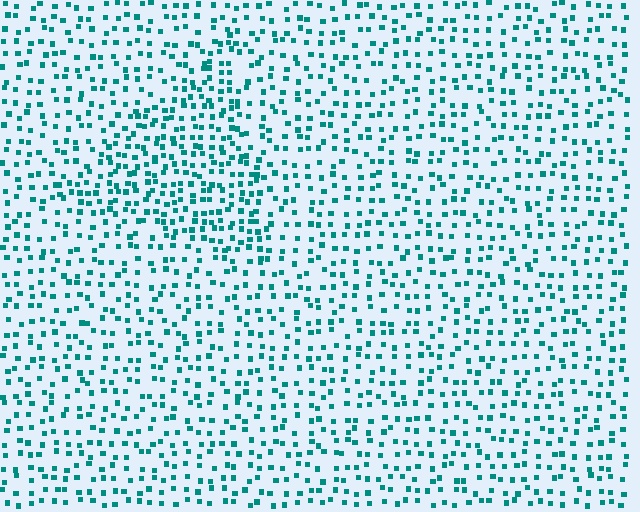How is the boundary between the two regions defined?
The boundary is defined by a change in element density (approximately 1.7x ratio). All elements are the same color, size, and shape.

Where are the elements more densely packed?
The elements are more densely packed inside the triangle boundary.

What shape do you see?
I see a triangle.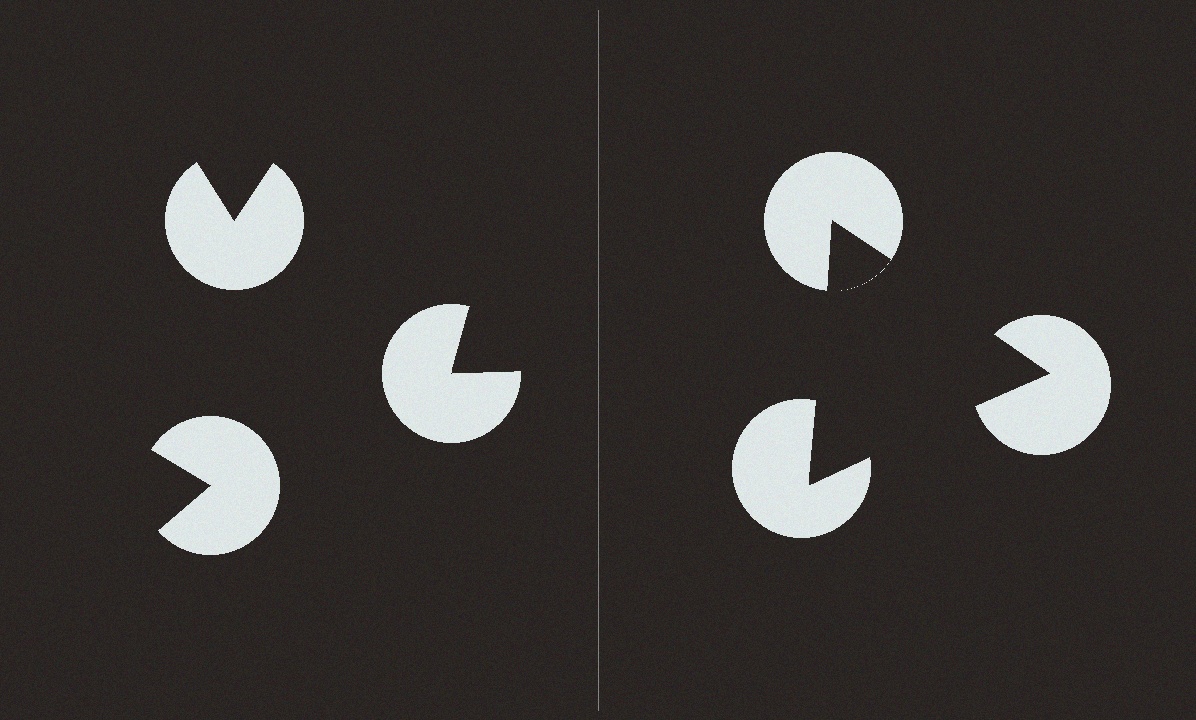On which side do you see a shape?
An illusory triangle appears on the right side. On the left side the wedge cuts are rotated, so no coherent shape forms.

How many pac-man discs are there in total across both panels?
6 — 3 on each side.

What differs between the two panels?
The pac-man discs are positioned identically on both sides; only the wedge orientations differ. On the right they align to a triangle; on the left they are misaligned.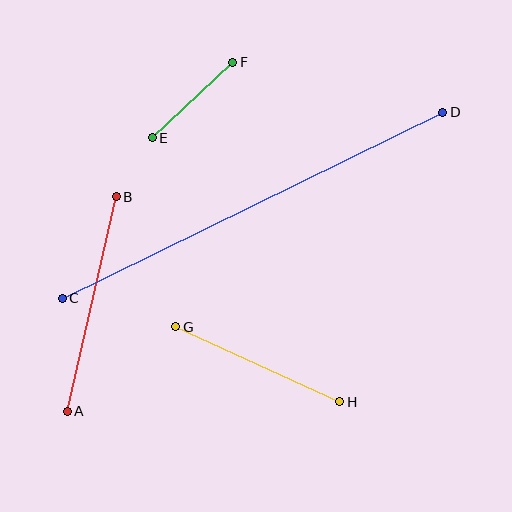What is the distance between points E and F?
The distance is approximately 111 pixels.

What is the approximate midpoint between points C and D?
The midpoint is at approximately (253, 205) pixels.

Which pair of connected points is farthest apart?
Points C and D are farthest apart.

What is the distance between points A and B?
The distance is approximately 220 pixels.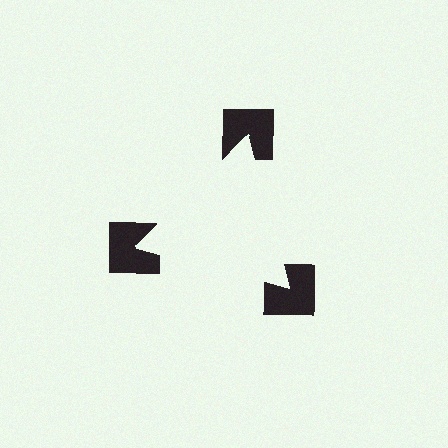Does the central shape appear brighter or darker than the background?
It typically appears slightly brighter than the background, even though no actual brightness change is drawn.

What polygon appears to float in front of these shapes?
An illusory triangle — its edges are inferred from the aligned wedge cuts in the notched squares, not physically drawn.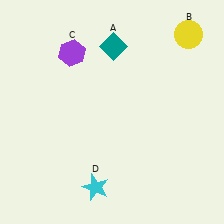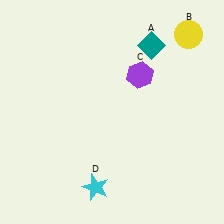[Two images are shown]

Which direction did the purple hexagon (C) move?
The purple hexagon (C) moved right.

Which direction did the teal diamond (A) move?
The teal diamond (A) moved right.